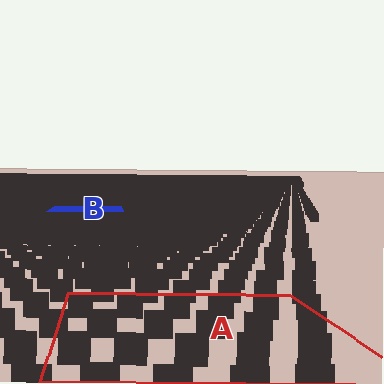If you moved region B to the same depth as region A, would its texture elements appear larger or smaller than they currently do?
They would appear larger. At a closer depth, the same texture elements are projected at a bigger on-screen size.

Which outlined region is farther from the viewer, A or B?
Region B is farther from the viewer — the texture elements inside it appear smaller and more densely packed.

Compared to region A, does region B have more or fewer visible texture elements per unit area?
Region B has more texture elements per unit area — they are packed more densely because it is farther away.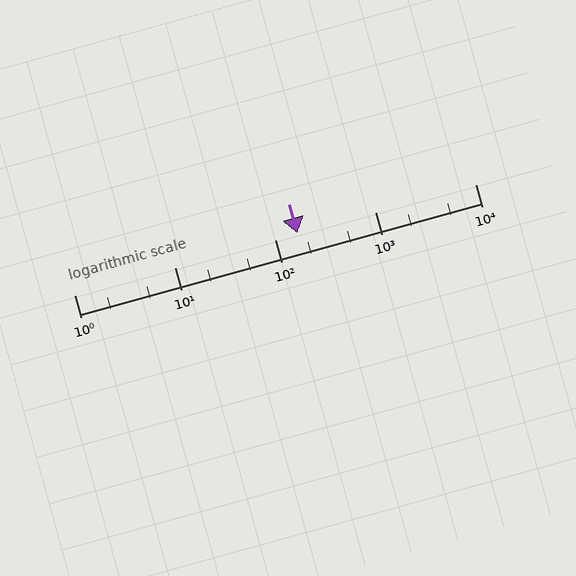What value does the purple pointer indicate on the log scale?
The pointer indicates approximately 170.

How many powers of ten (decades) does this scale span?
The scale spans 4 decades, from 1 to 10000.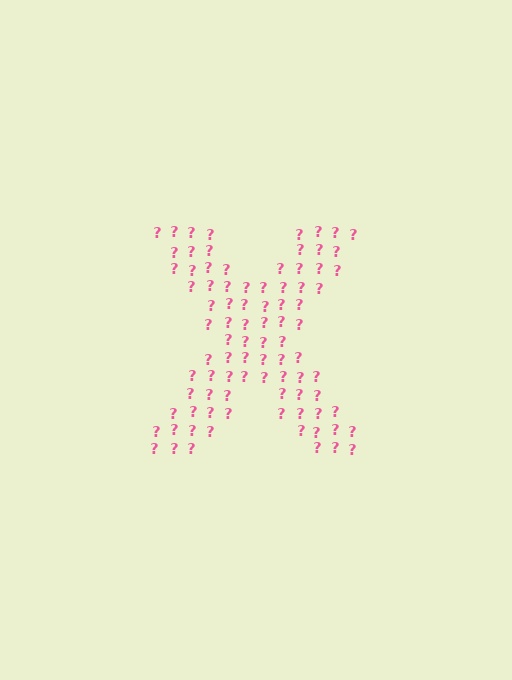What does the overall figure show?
The overall figure shows the letter X.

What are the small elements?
The small elements are question marks.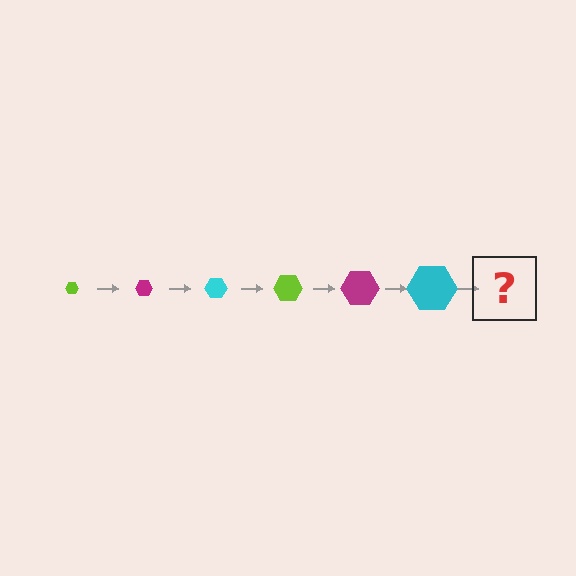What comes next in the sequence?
The next element should be a lime hexagon, larger than the previous one.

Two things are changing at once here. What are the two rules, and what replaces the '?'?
The two rules are that the hexagon grows larger each step and the color cycles through lime, magenta, and cyan. The '?' should be a lime hexagon, larger than the previous one.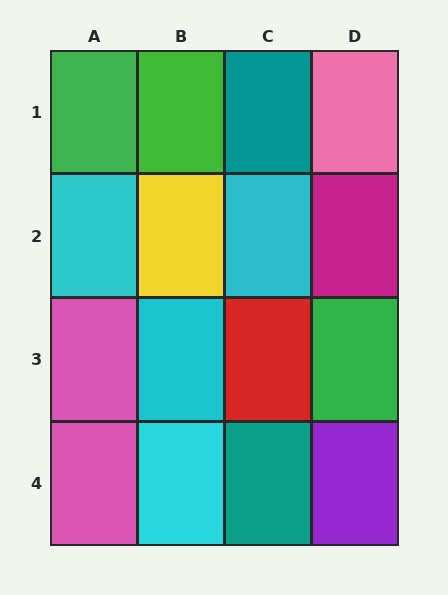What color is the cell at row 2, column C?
Cyan.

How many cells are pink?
3 cells are pink.